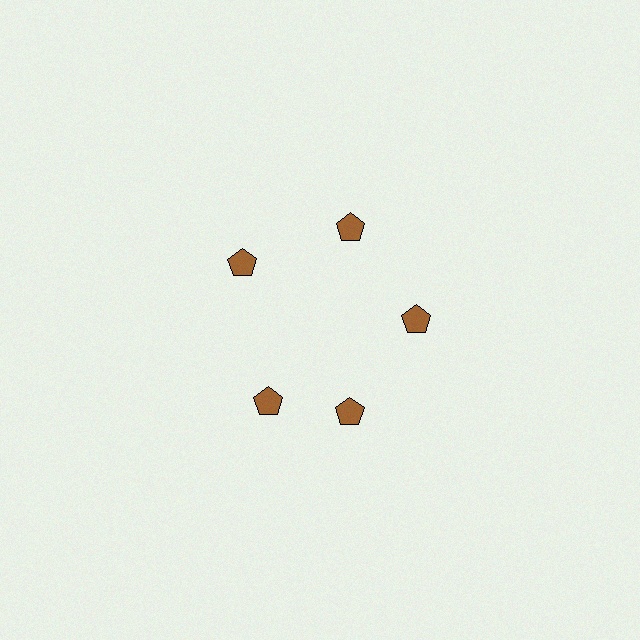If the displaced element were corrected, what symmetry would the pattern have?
It would have 5-fold rotational symmetry — the pattern would map onto itself every 72 degrees.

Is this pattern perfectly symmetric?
No. The 5 brown pentagons are arranged in a ring, but one element near the 8 o'clock position is rotated out of alignment along the ring, breaking the 5-fold rotational symmetry.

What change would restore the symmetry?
The symmetry would be restored by rotating it back into even spacing with its neighbors so that all 5 pentagons sit at equal angles and equal distance from the center.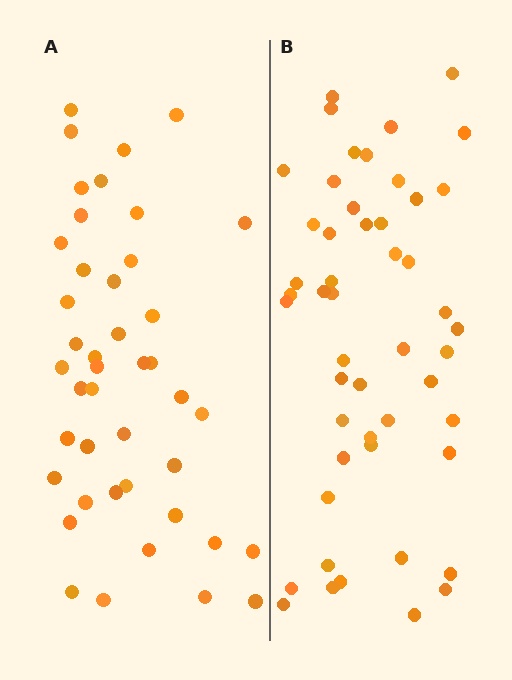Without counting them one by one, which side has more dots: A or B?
Region B (the right region) has more dots.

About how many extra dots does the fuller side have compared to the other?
Region B has roughly 8 or so more dots than region A.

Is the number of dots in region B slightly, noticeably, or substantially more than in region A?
Region B has only slightly more — the two regions are fairly close. The ratio is roughly 1.2 to 1.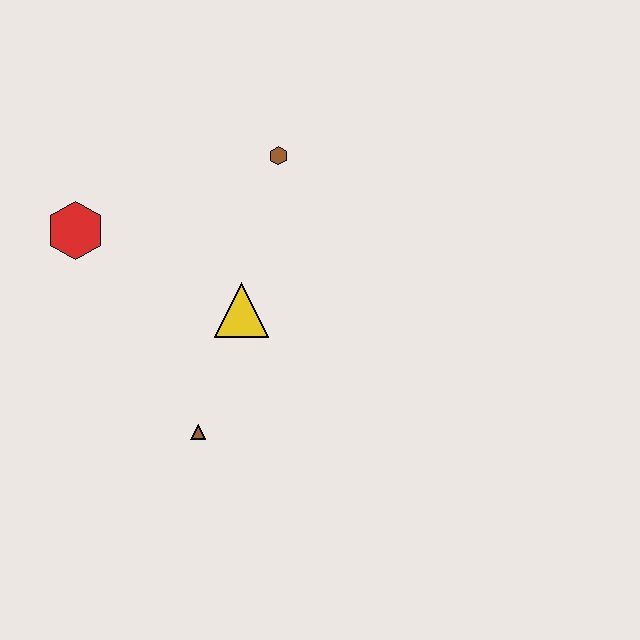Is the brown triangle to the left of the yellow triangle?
Yes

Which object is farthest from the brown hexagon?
The brown triangle is farthest from the brown hexagon.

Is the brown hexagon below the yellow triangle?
No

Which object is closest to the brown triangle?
The yellow triangle is closest to the brown triangle.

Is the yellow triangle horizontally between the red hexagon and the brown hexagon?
Yes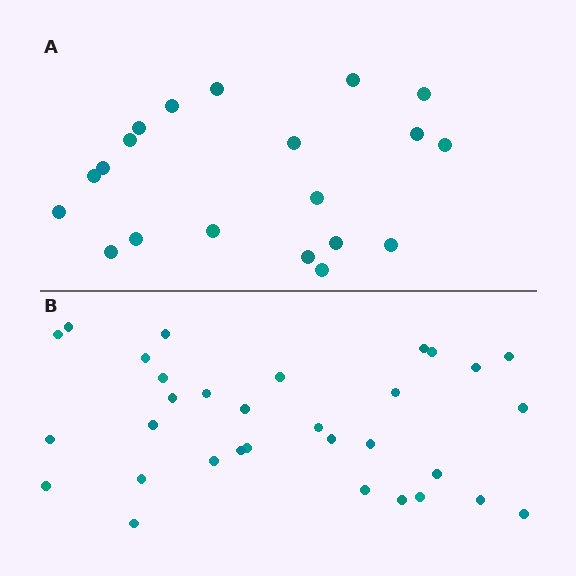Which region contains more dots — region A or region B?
Region B (the bottom region) has more dots.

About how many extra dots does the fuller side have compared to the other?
Region B has roughly 12 or so more dots than region A.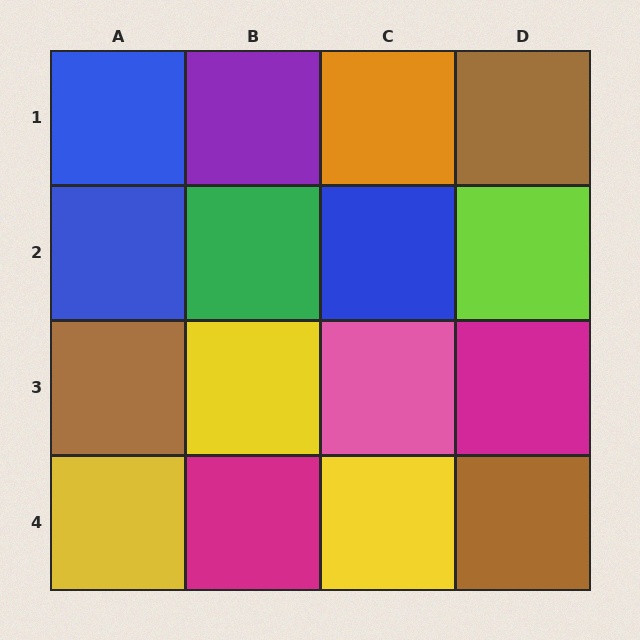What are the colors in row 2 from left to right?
Blue, green, blue, lime.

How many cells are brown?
3 cells are brown.